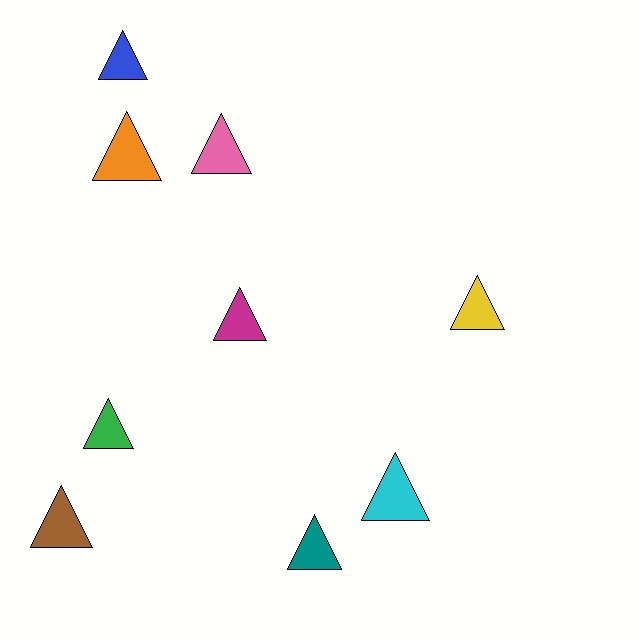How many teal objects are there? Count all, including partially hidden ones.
There is 1 teal object.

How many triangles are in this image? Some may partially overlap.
There are 9 triangles.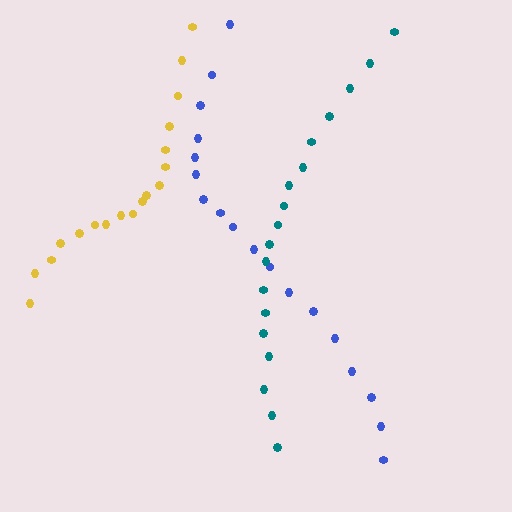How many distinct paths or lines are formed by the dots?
There are 3 distinct paths.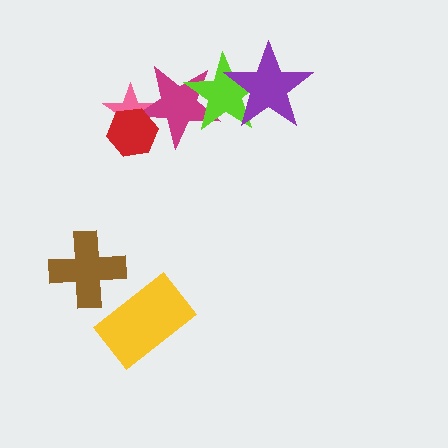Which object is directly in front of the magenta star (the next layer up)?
The lime star is directly in front of the magenta star.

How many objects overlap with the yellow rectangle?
0 objects overlap with the yellow rectangle.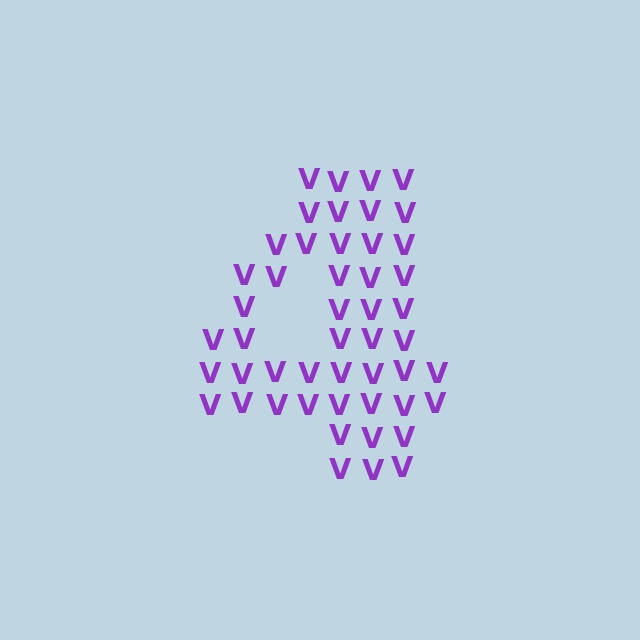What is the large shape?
The large shape is the digit 4.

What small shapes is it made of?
It is made of small letter V's.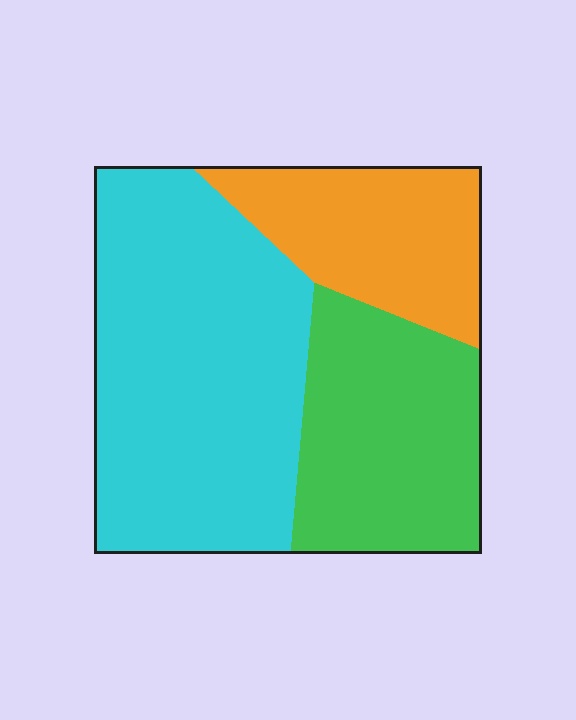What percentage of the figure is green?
Green covers around 30% of the figure.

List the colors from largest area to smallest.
From largest to smallest: cyan, green, orange.